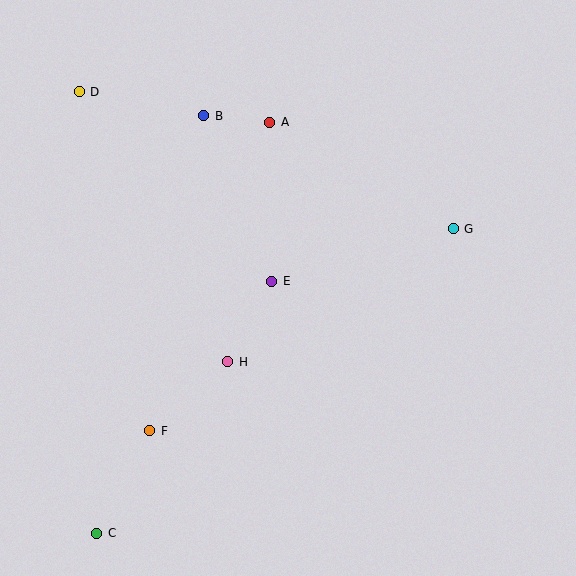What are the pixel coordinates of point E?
Point E is at (272, 281).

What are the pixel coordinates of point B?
Point B is at (204, 116).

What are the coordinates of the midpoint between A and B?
The midpoint between A and B is at (237, 119).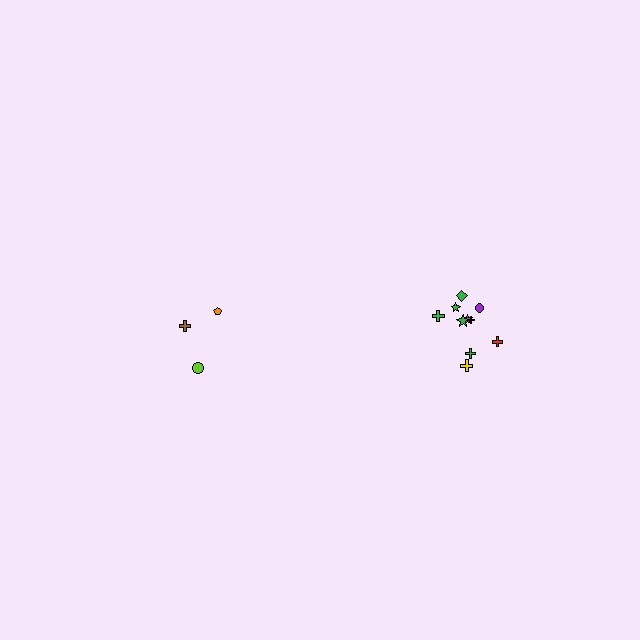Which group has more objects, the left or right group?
The right group.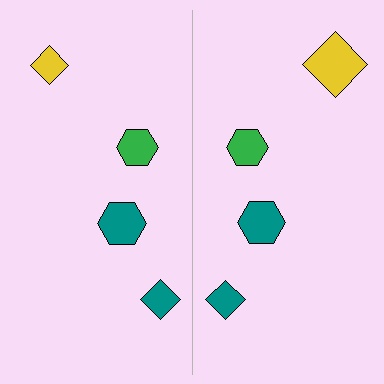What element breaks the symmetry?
The yellow diamond on the right side has a different size than its mirror counterpart.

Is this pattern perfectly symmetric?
No, the pattern is not perfectly symmetric. The yellow diamond on the right side has a different size than its mirror counterpart.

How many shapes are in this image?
There are 8 shapes in this image.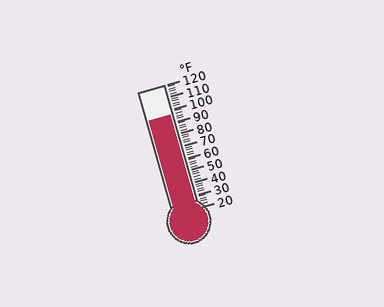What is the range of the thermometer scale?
The thermometer scale ranges from 20°F to 120°F.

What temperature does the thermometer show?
The thermometer shows approximately 96°F.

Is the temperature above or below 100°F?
The temperature is below 100°F.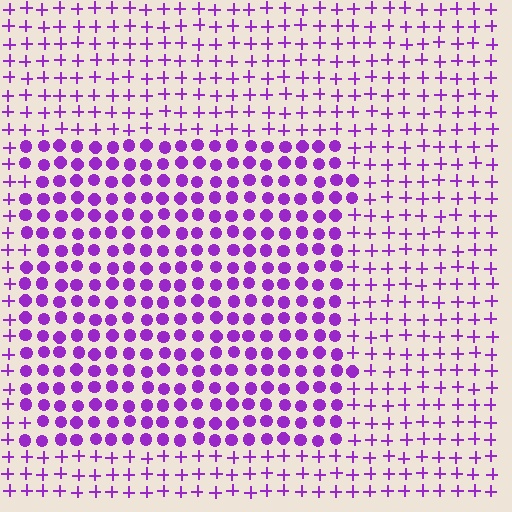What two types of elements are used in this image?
The image uses circles inside the rectangle region and plus signs outside it.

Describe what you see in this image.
The image is filled with small purple elements arranged in a uniform grid. A rectangle-shaped region contains circles, while the surrounding area contains plus signs. The boundary is defined purely by the change in element shape.